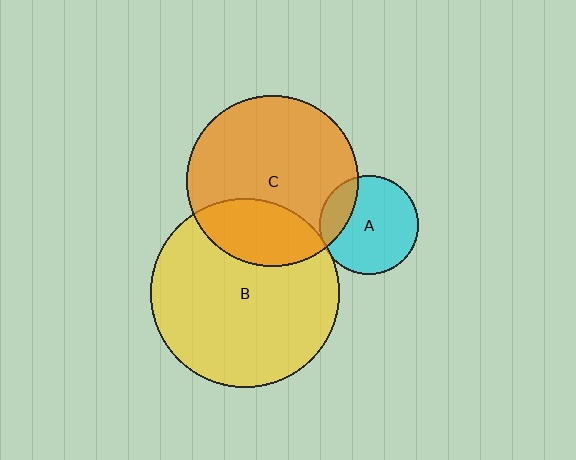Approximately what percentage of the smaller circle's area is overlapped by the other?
Approximately 25%.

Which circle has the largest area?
Circle B (yellow).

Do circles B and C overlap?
Yes.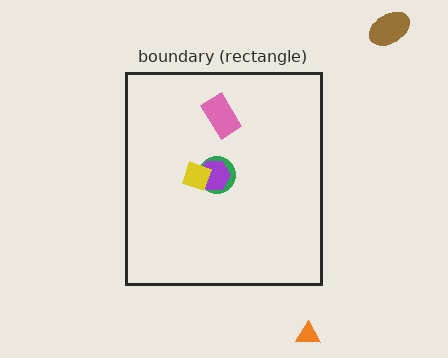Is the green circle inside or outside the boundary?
Inside.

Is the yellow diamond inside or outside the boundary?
Inside.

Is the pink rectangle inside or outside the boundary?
Inside.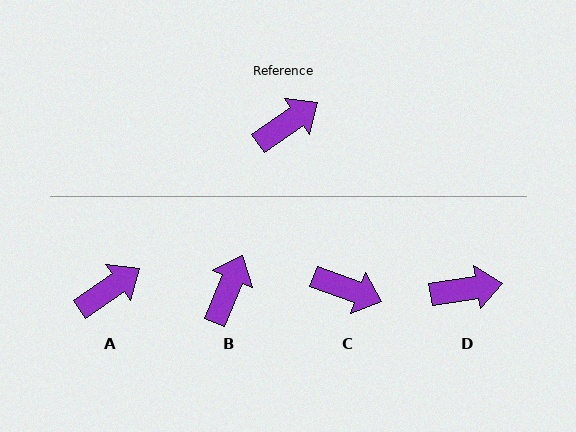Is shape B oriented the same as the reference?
No, it is off by about 32 degrees.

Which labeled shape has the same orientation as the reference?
A.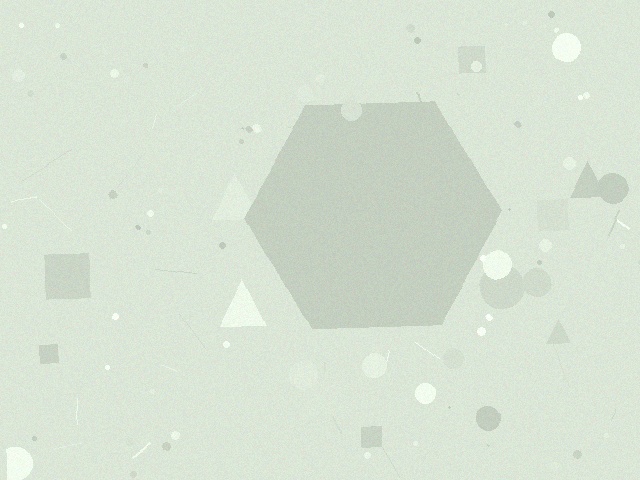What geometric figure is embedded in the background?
A hexagon is embedded in the background.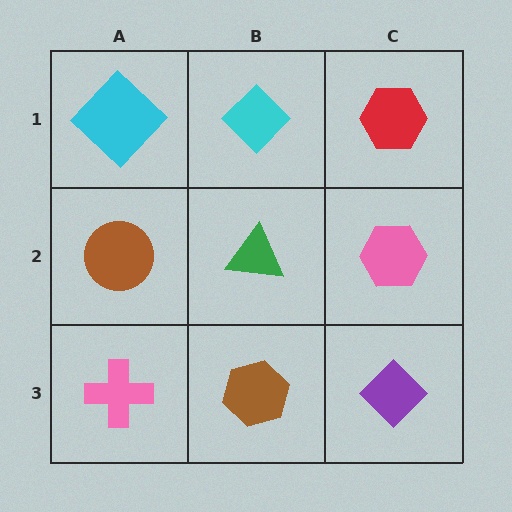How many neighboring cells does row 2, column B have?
4.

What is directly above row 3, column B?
A green triangle.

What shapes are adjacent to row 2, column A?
A cyan diamond (row 1, column A), a pink cross (row 3, column A), a green triangle (row 2, column B).